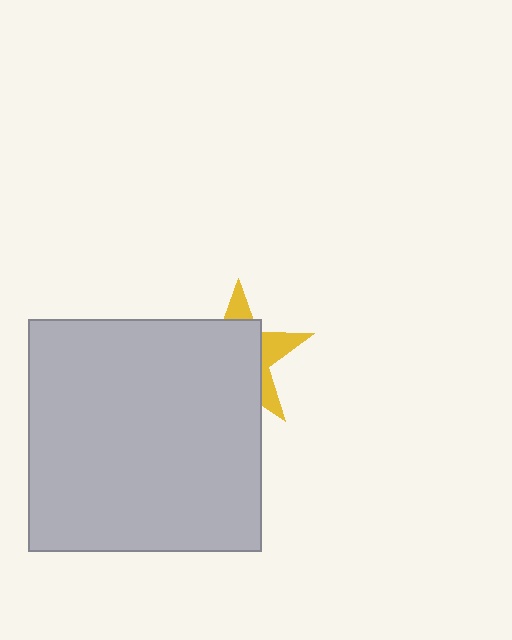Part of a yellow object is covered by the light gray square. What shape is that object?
It is a star.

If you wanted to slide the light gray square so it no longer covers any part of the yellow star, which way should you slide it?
Slide it toward the lower-left — that is the most direct way to separate the two shapes.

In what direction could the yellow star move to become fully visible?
The yellow star could move toward the upper-right. That would shift it out from behind the light gray square entirely.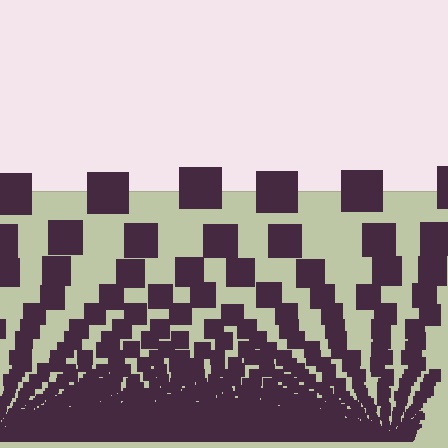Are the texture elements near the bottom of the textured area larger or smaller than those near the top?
Smaller. The gradient is inverted — elements near the bottom are smaller and denser.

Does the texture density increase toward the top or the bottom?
Density increases toward the bottom.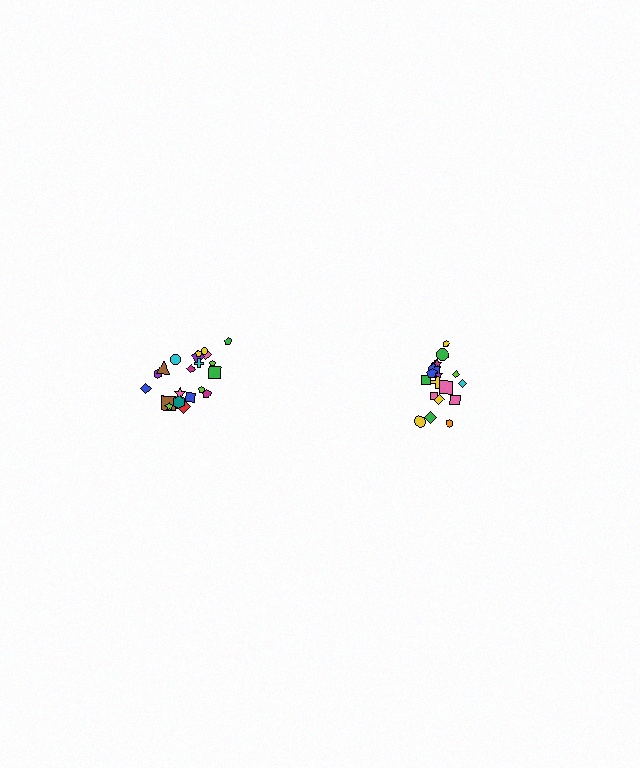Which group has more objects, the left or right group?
The left group.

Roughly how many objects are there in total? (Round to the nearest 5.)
Roughly 40 objects in total.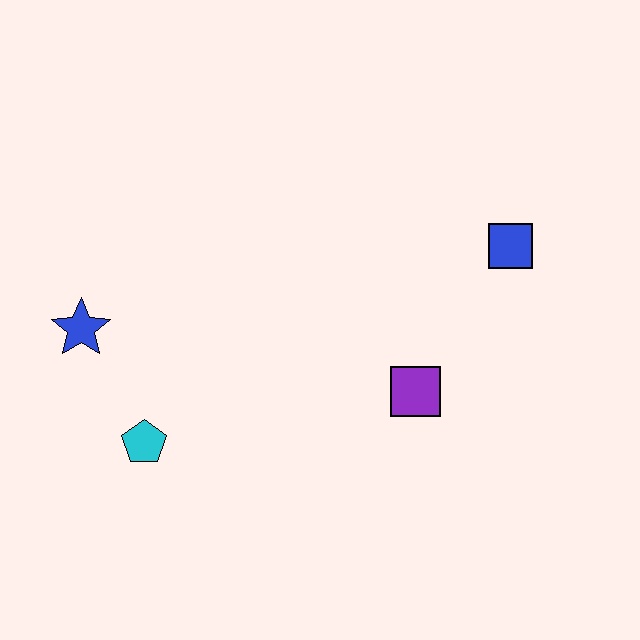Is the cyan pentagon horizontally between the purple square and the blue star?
Yes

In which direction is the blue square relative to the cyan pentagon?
The blue square is to the right of the cyan pentagon.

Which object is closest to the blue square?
The purple square is closest to the blue square.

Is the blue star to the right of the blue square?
No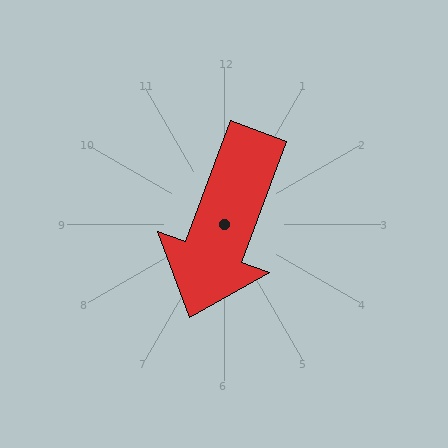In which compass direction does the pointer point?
South.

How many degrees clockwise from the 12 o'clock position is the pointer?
Approximately 200 degrees.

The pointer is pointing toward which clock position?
Roughly 7 o'clock.